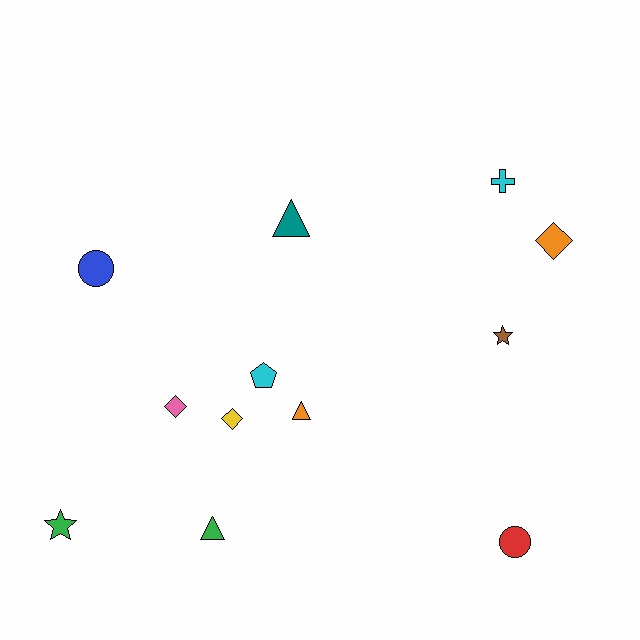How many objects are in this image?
There are 12 objects.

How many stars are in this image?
There are 2 stars.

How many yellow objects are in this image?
There is 1 yellow object.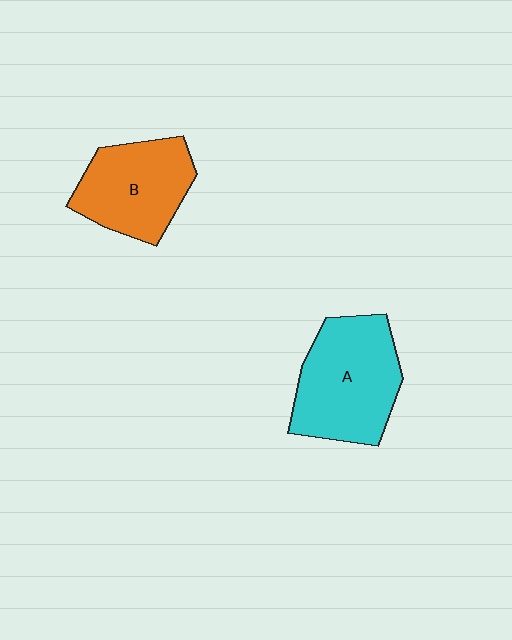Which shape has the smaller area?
Shape B (orange).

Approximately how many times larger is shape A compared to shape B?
Approximately 1.2 times.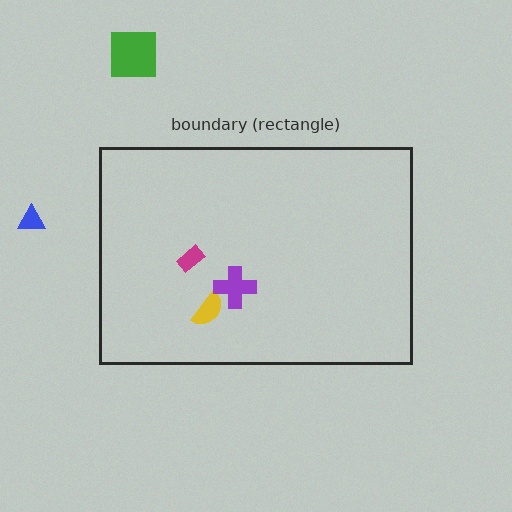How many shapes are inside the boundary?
3 inside, 2 outside.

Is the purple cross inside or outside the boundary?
Inside.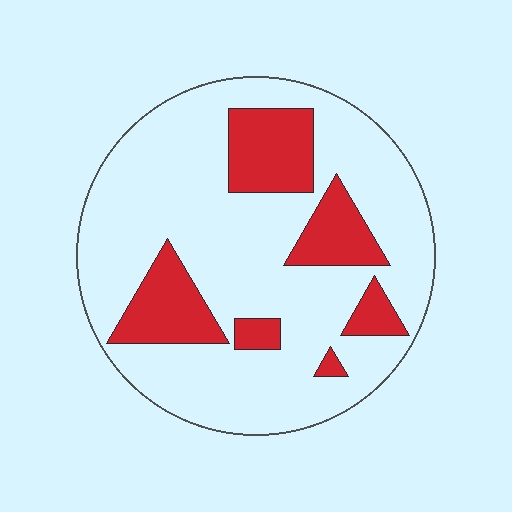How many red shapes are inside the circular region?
6.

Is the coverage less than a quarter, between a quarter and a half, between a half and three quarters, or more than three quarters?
Less than a quarter.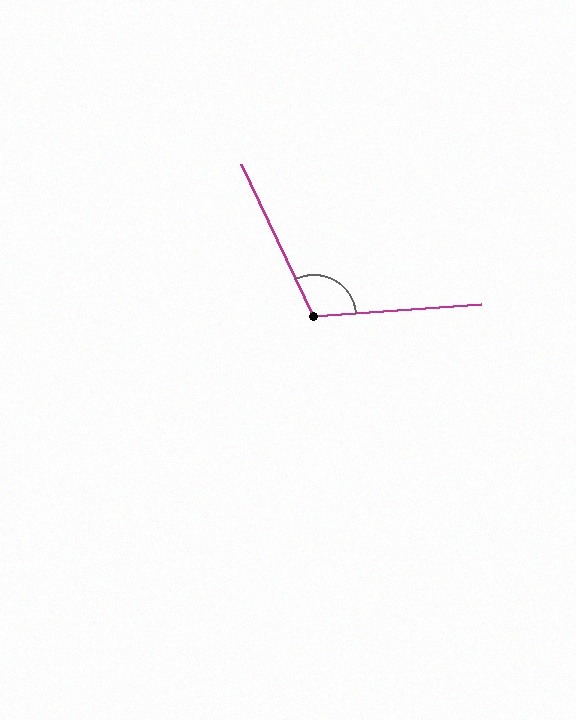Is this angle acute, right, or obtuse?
It is obtuse.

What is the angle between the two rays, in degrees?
Approximately 112 degrees.